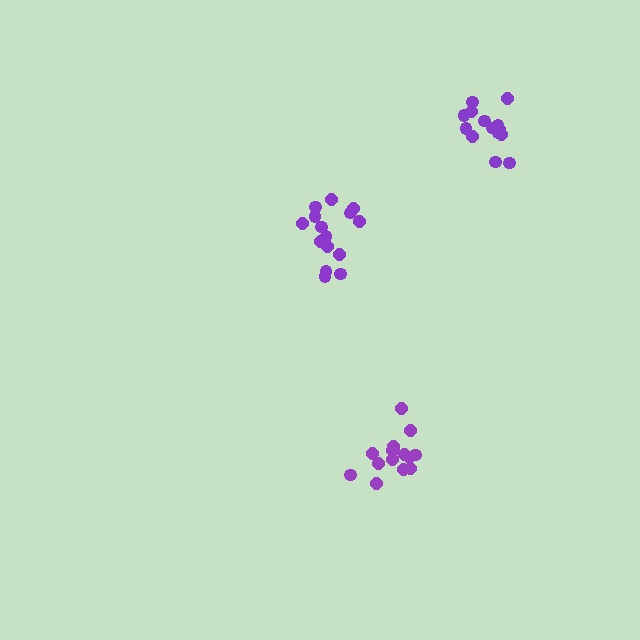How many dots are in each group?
Group 1: 15 dots, Group 2: 14 dots, Group 3: 15 dots (44 total).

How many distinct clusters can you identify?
There are 3 distinct clusters.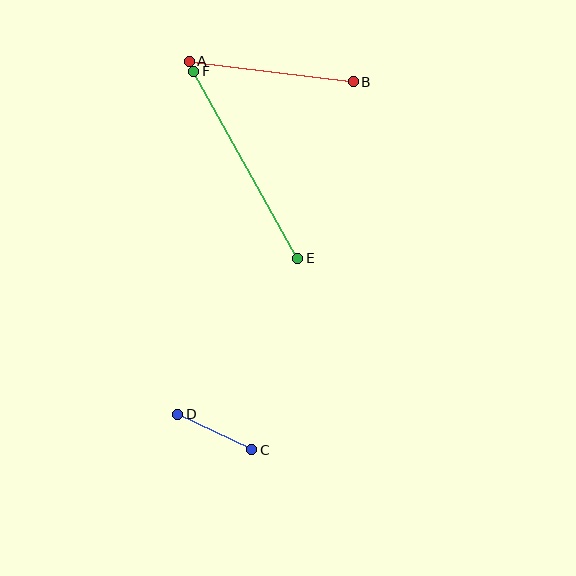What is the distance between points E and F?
The distance is approximately 214 pixels.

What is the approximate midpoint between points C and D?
The midpoint is at approximately (215, 432) pixels.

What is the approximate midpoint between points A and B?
The midpoint is at approximately (271, 72) pixels.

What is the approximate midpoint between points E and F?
The midpoint is at approximately (246, 165) pixels.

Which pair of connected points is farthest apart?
Points E and F are farthest apart.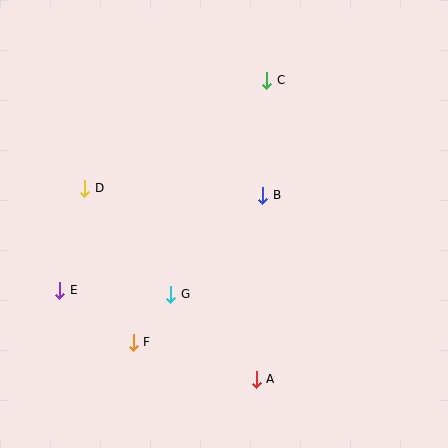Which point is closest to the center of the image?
Point B at (263, 195) is closest to the center.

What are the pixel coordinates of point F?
Point F is at (133, 342).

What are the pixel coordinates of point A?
Point A is at (256, 379).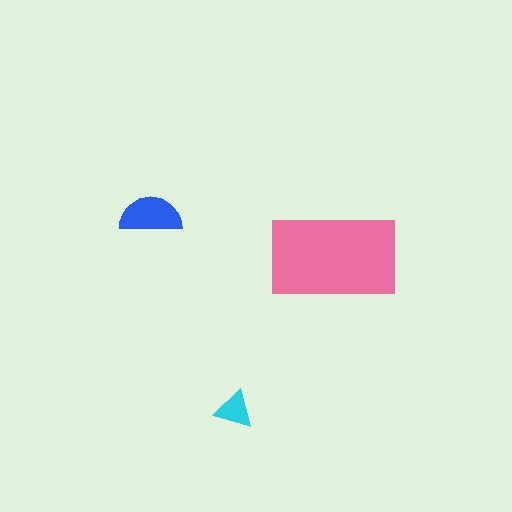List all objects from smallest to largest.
The cyan triangle, the blue semicircle, the pink rectangle.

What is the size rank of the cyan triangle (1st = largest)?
3rd.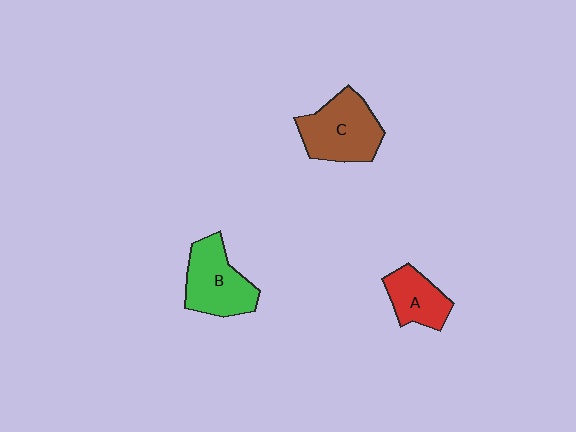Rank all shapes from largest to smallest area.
From largest to smallest: C (brown), B (green), A (red).